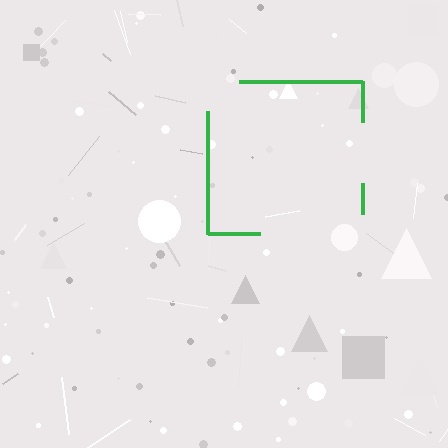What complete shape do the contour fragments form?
The contour fragments form a square.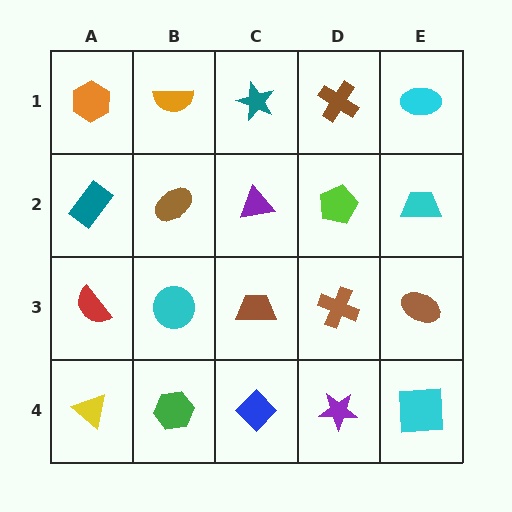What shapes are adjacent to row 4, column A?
A red semicircle (row 3, column A), a green hexagon (row 4, column B).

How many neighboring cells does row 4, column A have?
2.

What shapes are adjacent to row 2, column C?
A teal star (row 1, column C), a brown trapezoid (row 3, column C), a brown ellipse (row 2, column B), a lime pentagon (row 2, column D).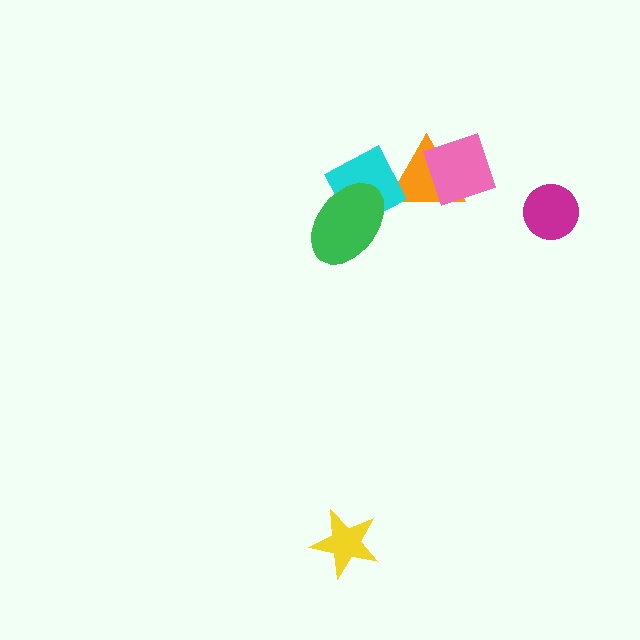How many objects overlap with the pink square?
1 object overlaps with the pink square.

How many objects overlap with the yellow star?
0 objects overlap with the yellow star.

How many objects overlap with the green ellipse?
1 object overlaps with the green ellipse.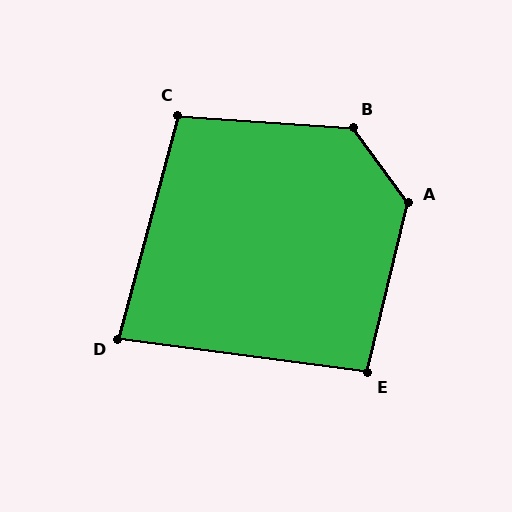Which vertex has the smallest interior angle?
D, at approximately 83 degrees.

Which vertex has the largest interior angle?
A, at approximately 131 degrees.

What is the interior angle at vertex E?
Approximately 96 degrees (obtuse).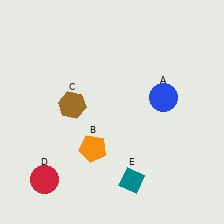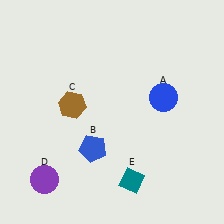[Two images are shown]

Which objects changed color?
B changed from orange to blue. D changed from red to purple.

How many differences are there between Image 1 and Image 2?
There are 2 differences between the two images.